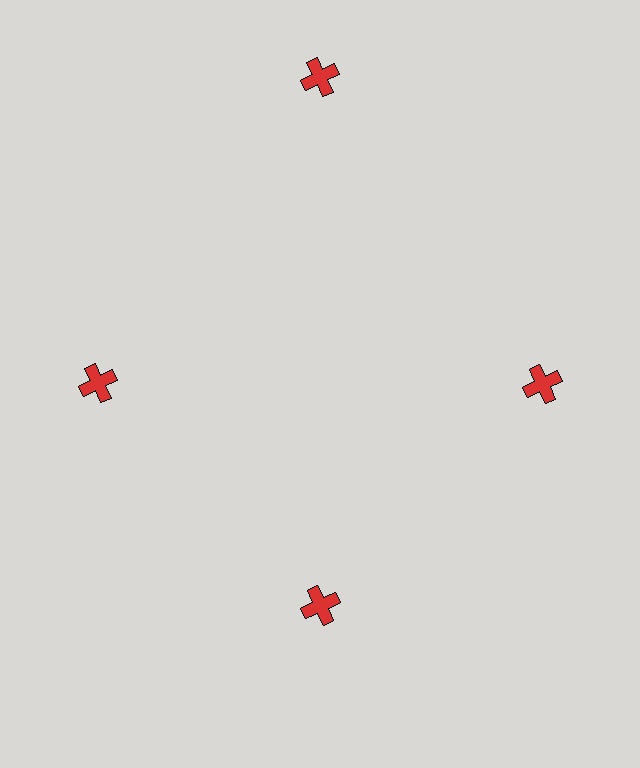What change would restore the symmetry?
The symmetry would be restored by moving it inward, back onto the ring so that all 4 crosses sit at equal angles and equal distance from the center.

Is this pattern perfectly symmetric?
No. The 4 red crosses are arranged in a ring, but one element near the 12 o'clock position is pushed outward from the center, breaking the 4-fold rotational symmetry.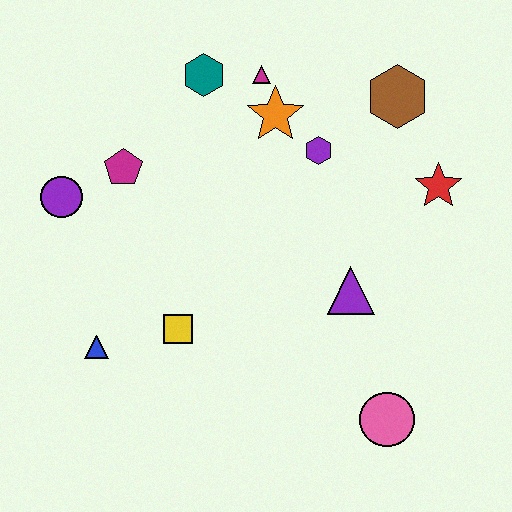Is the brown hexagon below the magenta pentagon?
No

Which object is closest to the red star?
The brown hexagon is closest to the red star.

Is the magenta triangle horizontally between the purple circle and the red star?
Yes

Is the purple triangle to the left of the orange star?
No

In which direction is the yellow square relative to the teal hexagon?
The yellow square is below the teal hexagon.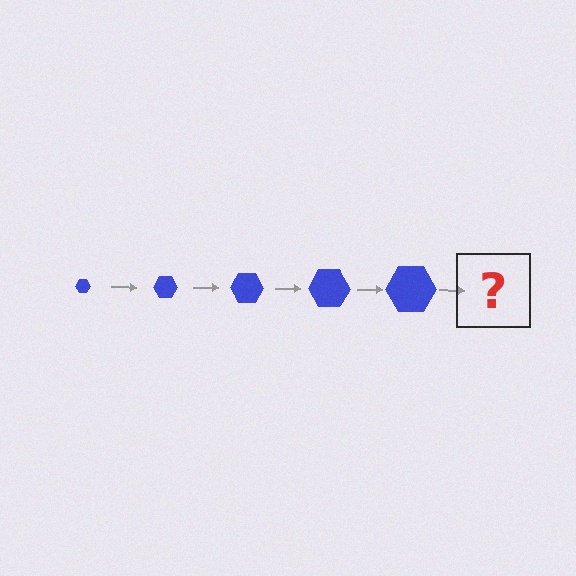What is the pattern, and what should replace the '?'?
The pattern is that the hexagon gets progressively larger each step. The '?' should be a blue hexagon, larger than the previous one.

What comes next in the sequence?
The next element should be a blue hexagon, larger than the previous one.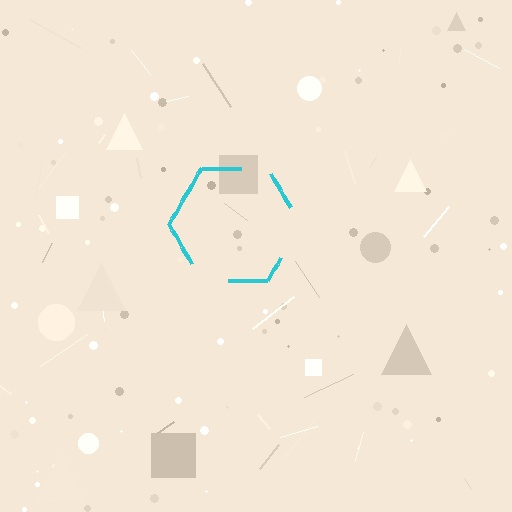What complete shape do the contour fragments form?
The contour fragments form a hexagon.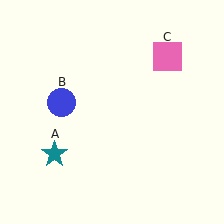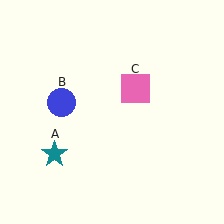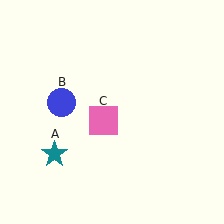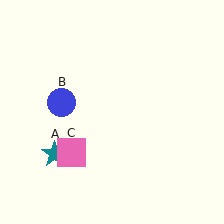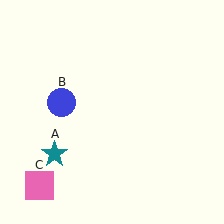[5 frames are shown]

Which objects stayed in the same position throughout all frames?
Teal star (object A) and blue circle (object B) remained stationary.